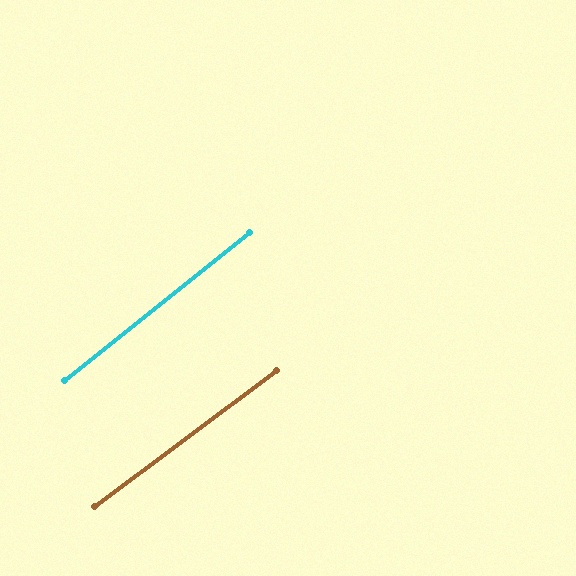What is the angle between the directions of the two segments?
Approximately 2 degrees.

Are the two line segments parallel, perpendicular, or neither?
Parallel — their directions differ by only 1.9°.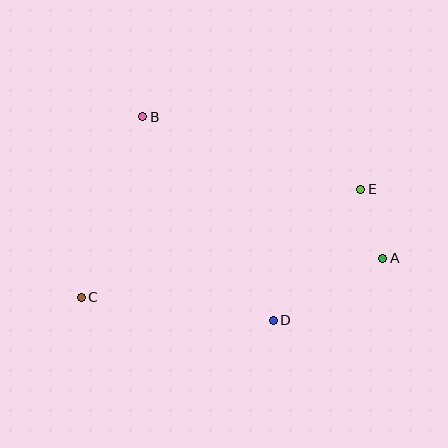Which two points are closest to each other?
Points A and E are closest to each other.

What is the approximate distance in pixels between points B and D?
The distance between B and D is approximately 242 pixels.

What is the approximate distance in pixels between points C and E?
The distance between C and E is approximately 300 pixels.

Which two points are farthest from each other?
Points A and C are farthest from each other.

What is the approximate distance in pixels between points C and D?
The distance between C and D is approximately 194 pixels.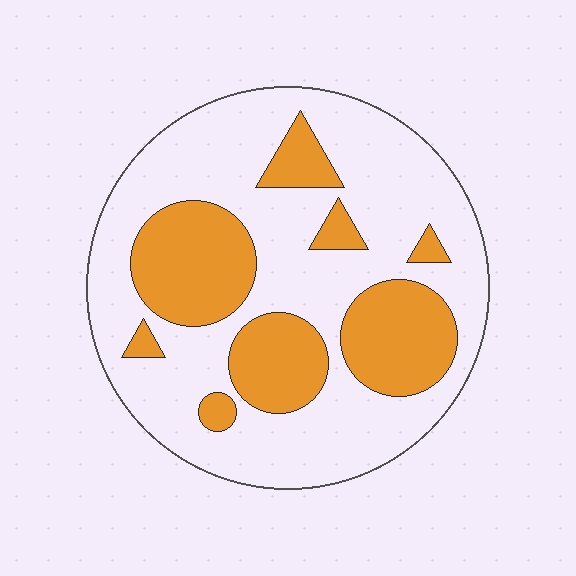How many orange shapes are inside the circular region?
8.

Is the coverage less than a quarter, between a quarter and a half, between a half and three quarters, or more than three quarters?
Between a quarter and a half.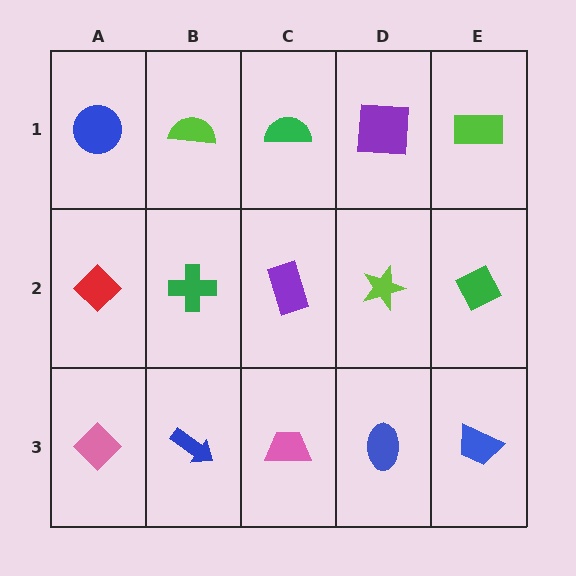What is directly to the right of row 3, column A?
A blue arrow.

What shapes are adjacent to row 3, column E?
A green diamond (row 2, column E), a blue ellipse (row 3, column D).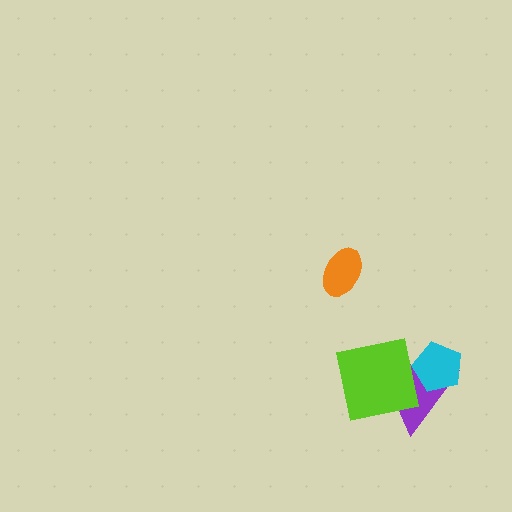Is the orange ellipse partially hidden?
No, no other shape covers it.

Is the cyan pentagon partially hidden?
Yes, it is partially covered by another shape.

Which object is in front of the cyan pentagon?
The lime square is in front of the cyan pentagon.